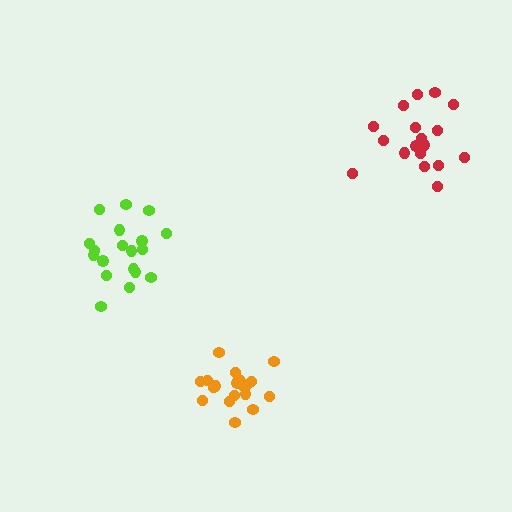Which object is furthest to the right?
The red cluster is rightmost.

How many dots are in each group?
Group 1: 19 dots, Group 2: 18 dots, Group 3: 19 dots (56 total).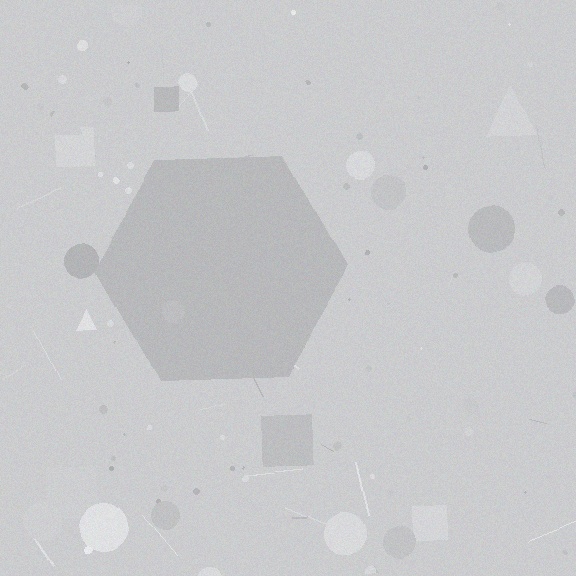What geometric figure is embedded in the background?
A hexagon is embedded in the background.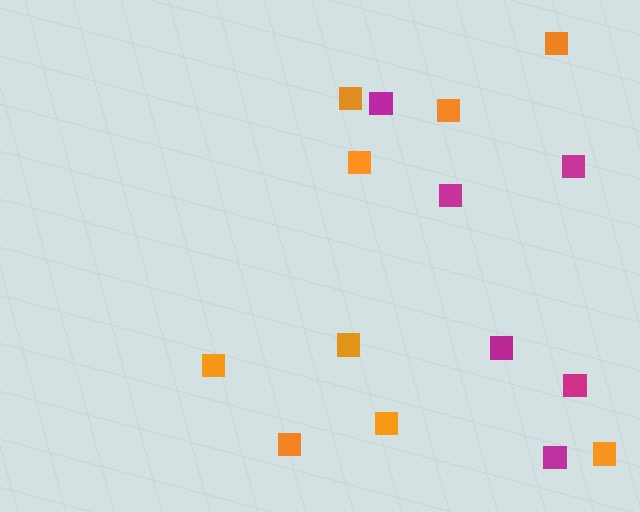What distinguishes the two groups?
There are 2 groups: one group of magenta squares (6) and one group of orange squares (9).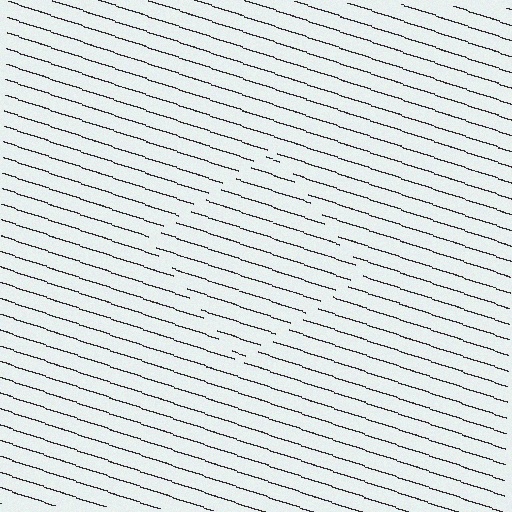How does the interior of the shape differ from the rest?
The interior of the shape contains the same grating, shifted by half a period — the contour is defined by the phase discontinuity where line-ends from the inner and outer gratings abut.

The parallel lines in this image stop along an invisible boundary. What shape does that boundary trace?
An illusory square. The interior of the shape contains the same grating, shifted by half a period — the contour is defined by the phase discontinuity where line-ends from the inner and outer gratings abut.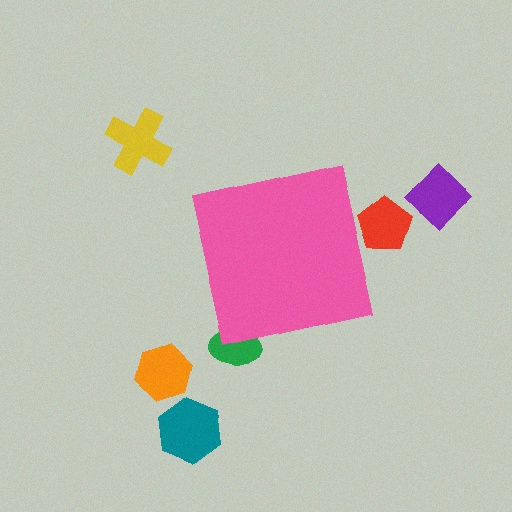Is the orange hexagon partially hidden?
No, the orange hexagon is fully visible.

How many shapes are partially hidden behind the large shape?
2 shapes are partially hidden.